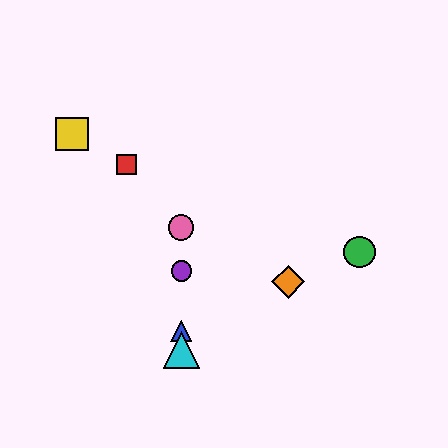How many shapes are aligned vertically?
4 shapes (the blue triangle, the purple circle, the cyan triangle, the pink circle) are aligned vertically.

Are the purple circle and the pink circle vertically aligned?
Yes, both are at x≈181.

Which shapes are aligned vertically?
The blue triangle, the purple circle, the cyan triangle, the pink circle are aligned vertically.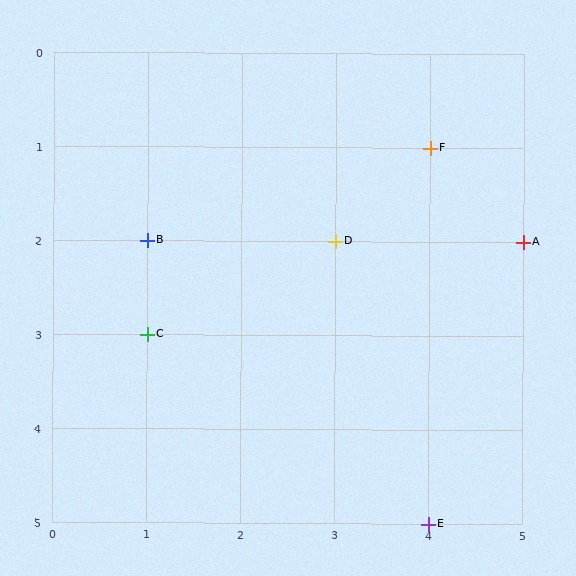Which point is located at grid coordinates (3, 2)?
Point D is at (3, 2).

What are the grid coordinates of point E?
Point E is at grid coordinates (4, 5).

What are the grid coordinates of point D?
Point D is at grid coordinates (3, 2).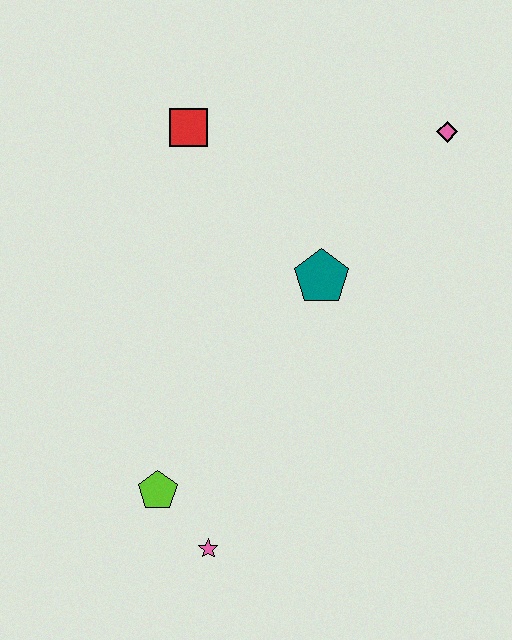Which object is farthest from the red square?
The pink star is farthest from the red square.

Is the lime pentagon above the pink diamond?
No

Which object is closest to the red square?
The teal pentagon is closest to the red square.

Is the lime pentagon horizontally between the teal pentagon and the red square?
No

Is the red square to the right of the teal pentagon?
No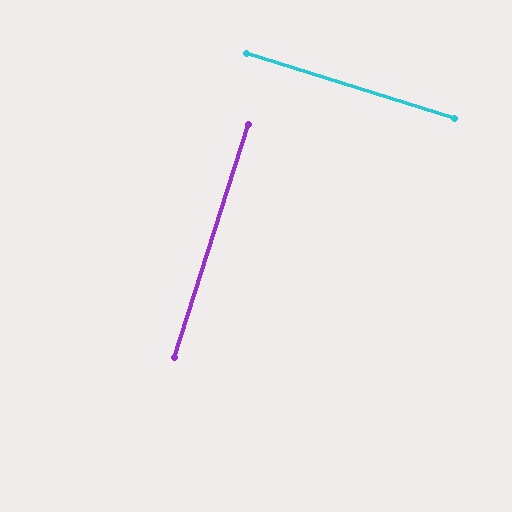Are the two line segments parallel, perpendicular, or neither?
Perpendicular — they meet at approximately 90°.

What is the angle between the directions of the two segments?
Approximately 90 degrees.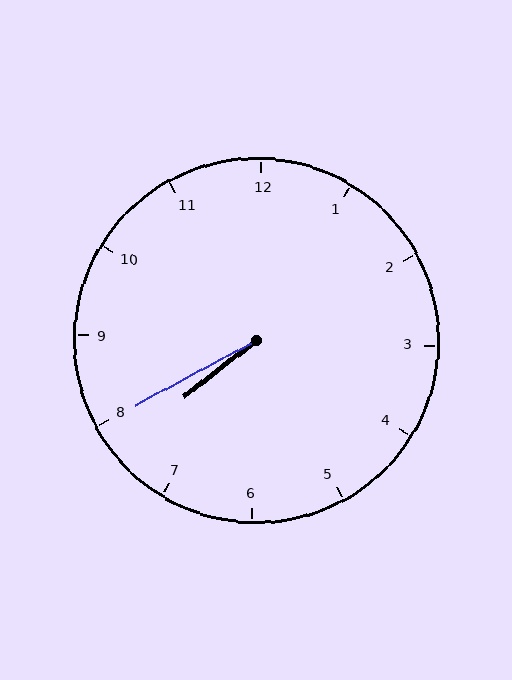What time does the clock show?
7:40.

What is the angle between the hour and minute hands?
Approximately 10 degrees.